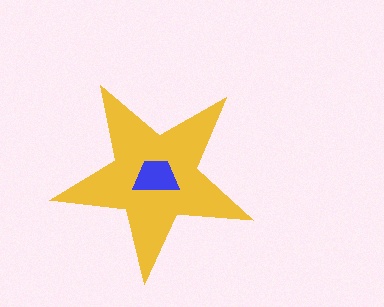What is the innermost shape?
The blue trapezoid.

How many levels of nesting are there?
2.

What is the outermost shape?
The yellow star.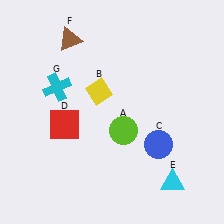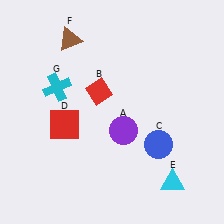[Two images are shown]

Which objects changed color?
A changed from lime to purple. B changed from yellow to red.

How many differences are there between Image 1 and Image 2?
There are 2 differences between the two images.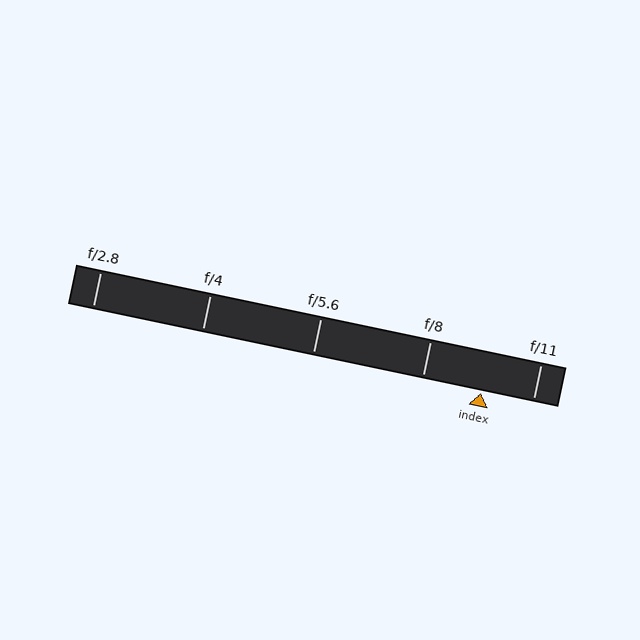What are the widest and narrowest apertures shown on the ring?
The widest aperture shown is f/2.8 and the narrowest is f/11.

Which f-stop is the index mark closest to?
The index mark is closest to f/11.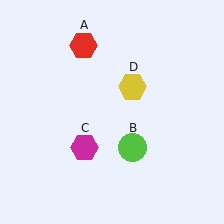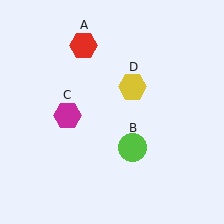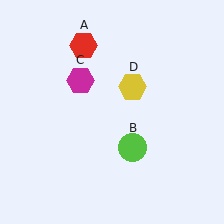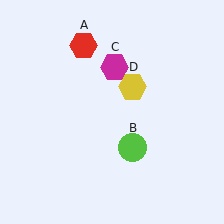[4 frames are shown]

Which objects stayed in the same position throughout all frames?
Red hexagon (object A) and lime circle (object B) and yellow hexagon (object D) remained stationary.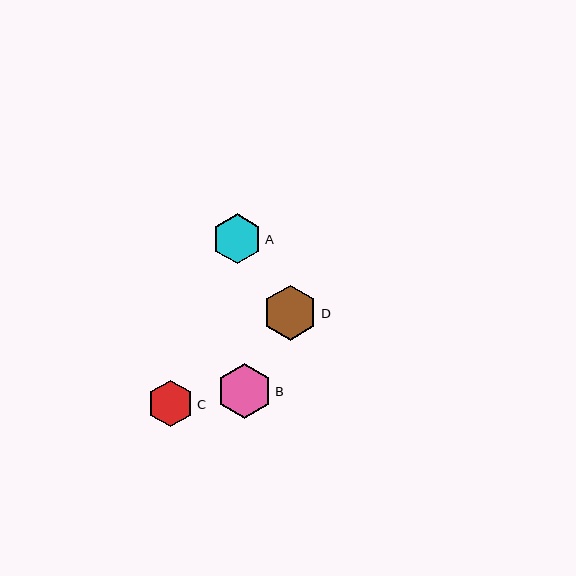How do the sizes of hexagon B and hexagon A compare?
Hexagon B and hexagon A are approximately the same size.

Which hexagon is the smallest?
Hexagon C is the smallest with a size of approximately 47 pixels.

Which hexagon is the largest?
Hexagon D is the largest with a size of approximately 55 pixels.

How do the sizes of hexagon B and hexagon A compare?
Hexagon B and hexagon A are approximately the same size.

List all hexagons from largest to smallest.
From largest to smallest: D, B, A, C.